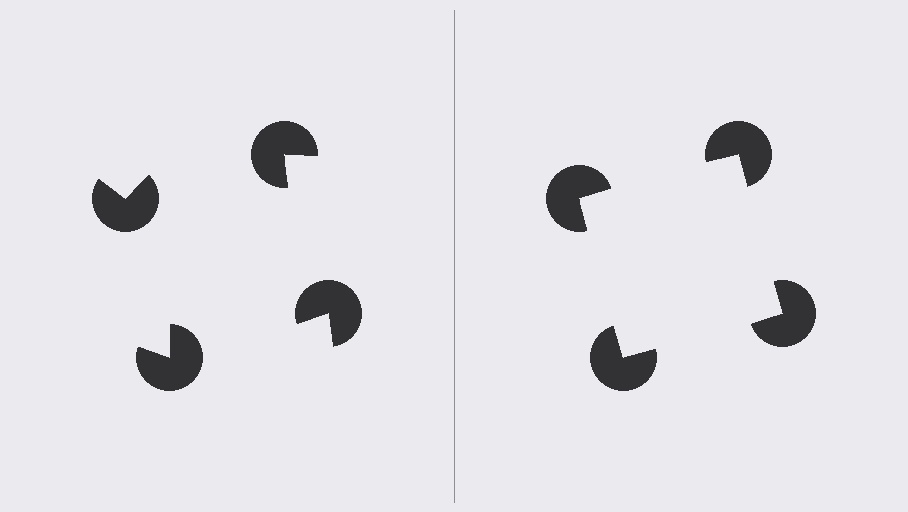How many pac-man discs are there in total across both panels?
8 — 4 on each side.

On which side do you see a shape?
An illusory square appears on the right side. On the left side the wedge cuts are rotated, so no coherent shape forms.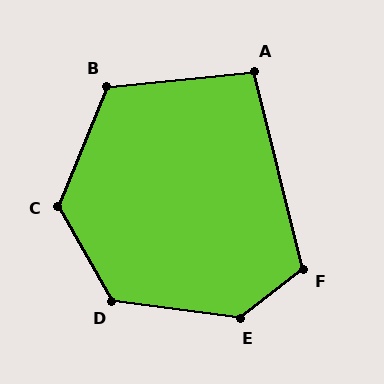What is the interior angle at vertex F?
Approximately 114 degrees (obtuse).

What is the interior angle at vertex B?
Approximately 118 degrees (obtuse).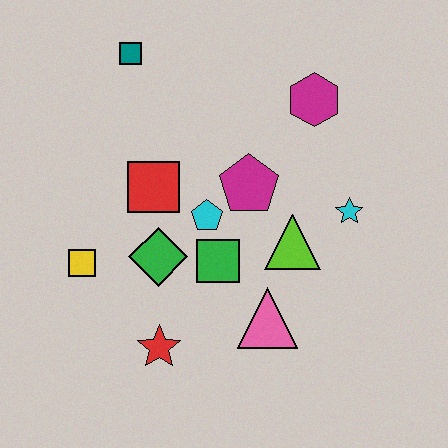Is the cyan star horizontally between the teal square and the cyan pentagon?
No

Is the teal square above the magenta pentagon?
Yes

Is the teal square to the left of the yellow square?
No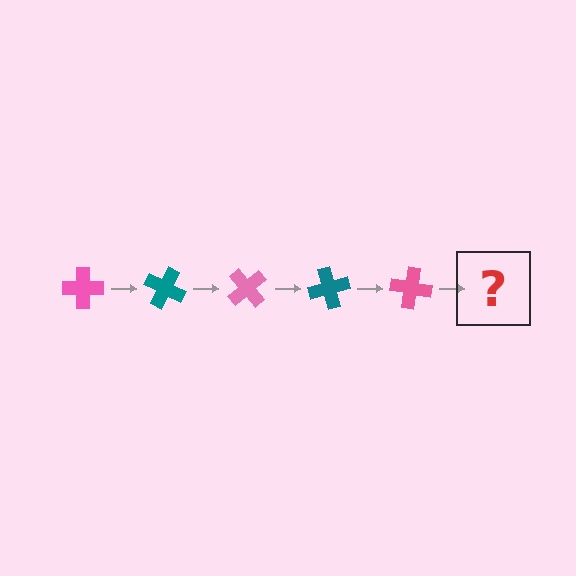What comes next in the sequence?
The next element should be a teal cross, rotated 125 degrees from the start.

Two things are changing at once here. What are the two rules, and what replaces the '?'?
The two rules are that it rotates 25 degrees each step and the color cycles through pink and teal. The '?' should be a teal cross, rotated 125 degrees from the start.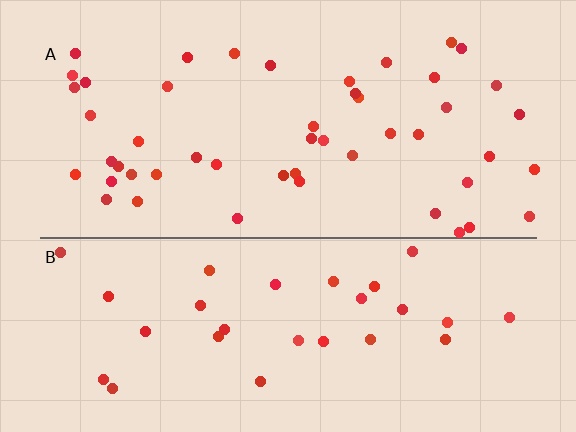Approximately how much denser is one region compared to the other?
Approximately 1.7× — region A over region B.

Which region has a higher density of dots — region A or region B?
A (the top).